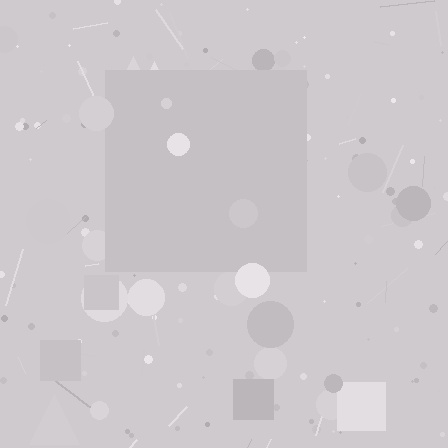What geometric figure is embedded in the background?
A square is embedded in the background.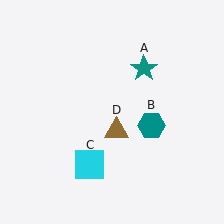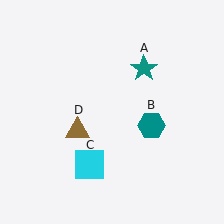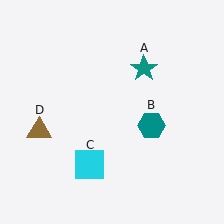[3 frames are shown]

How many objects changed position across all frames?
1 object changed position: brown triangle (object D).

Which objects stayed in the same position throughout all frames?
Teal star (object A) and teal hexagon (object B) and cyan square (object C) remained stationary.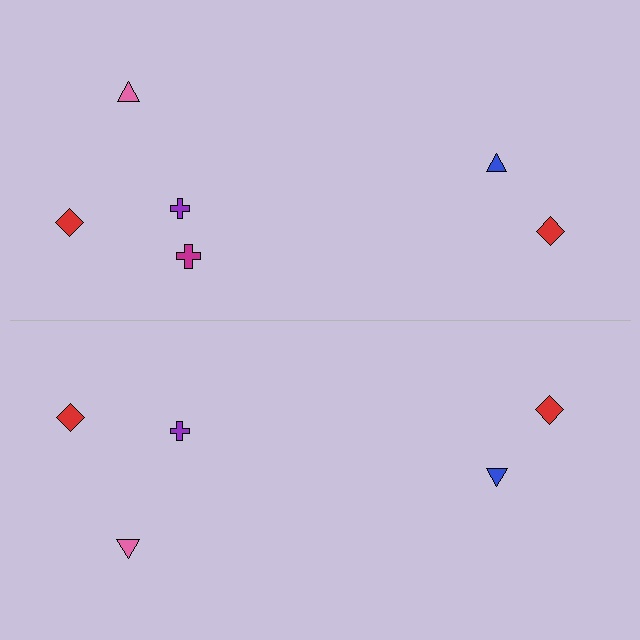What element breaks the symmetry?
A magenta cross is missing from the bottom side.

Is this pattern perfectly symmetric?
No, the pattern is not perfectly symmetric. A magenta cross is missing from the bottom side.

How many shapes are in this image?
There are 11 shapes in this image.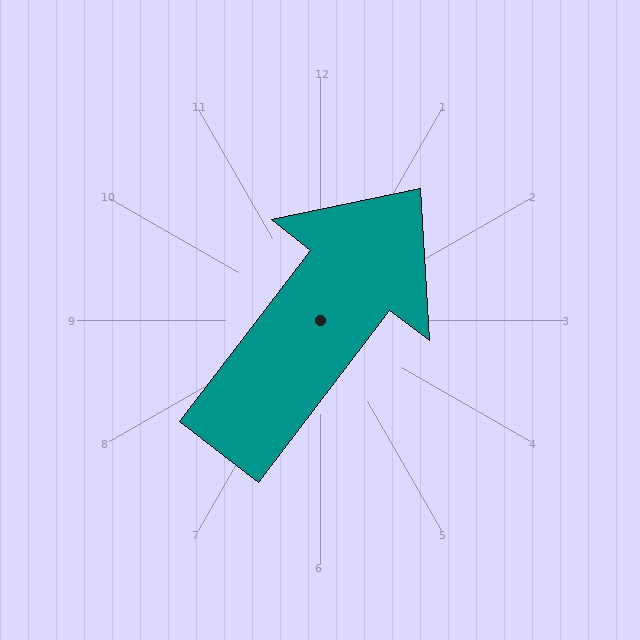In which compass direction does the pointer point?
Northeast.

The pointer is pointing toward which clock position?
Roughly 1 o'clock.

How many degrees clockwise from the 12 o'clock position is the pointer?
Approximately 37 degrees.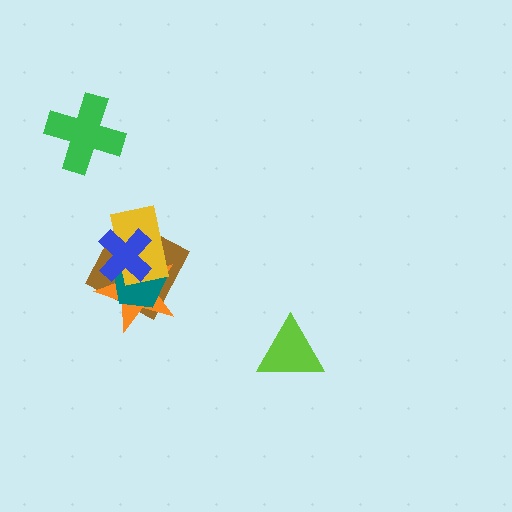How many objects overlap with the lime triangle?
0 objects overlap with the lime triangle.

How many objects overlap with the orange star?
4 objects overlap with the orange star.